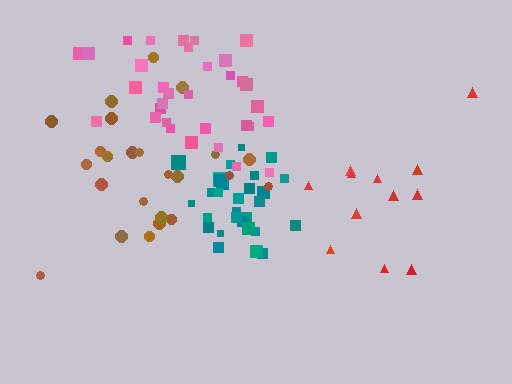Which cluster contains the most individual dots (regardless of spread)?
Pink (33).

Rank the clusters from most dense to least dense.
teal, pink, brown, red.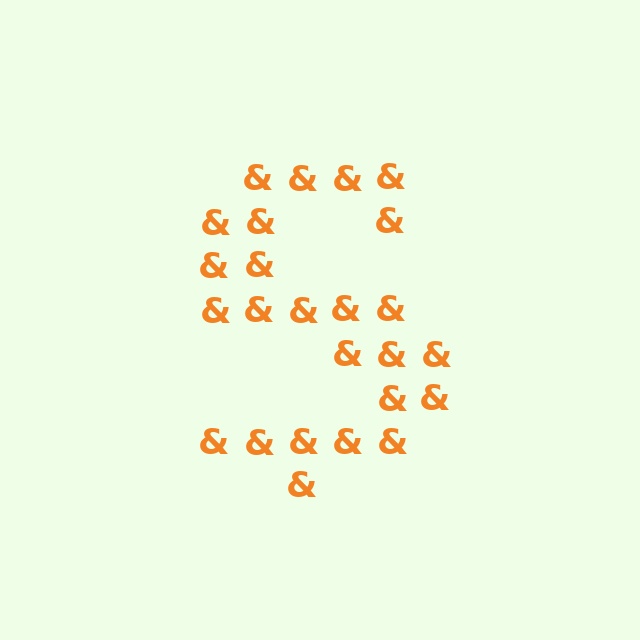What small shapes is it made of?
It is made of small ampersands.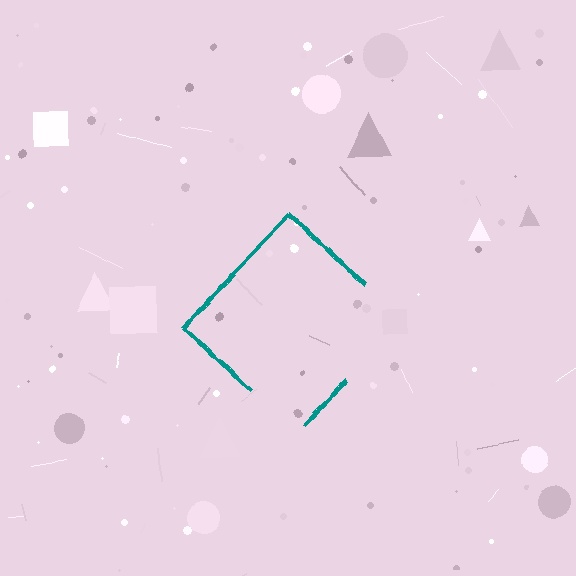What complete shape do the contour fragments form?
The contour fragments form a diamond.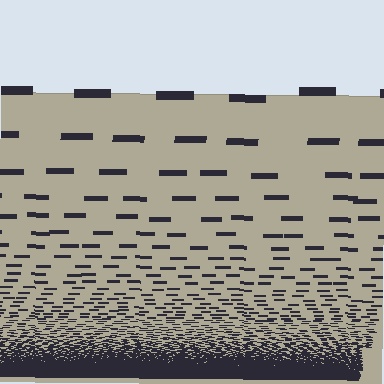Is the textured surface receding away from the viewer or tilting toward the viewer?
The surface appears to tilt toward the viewer. Texture elements get larger and sparser toward the top.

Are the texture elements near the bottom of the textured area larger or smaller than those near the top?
Smaller. The gradient is inverted — elements near the bottom are smaller and denser.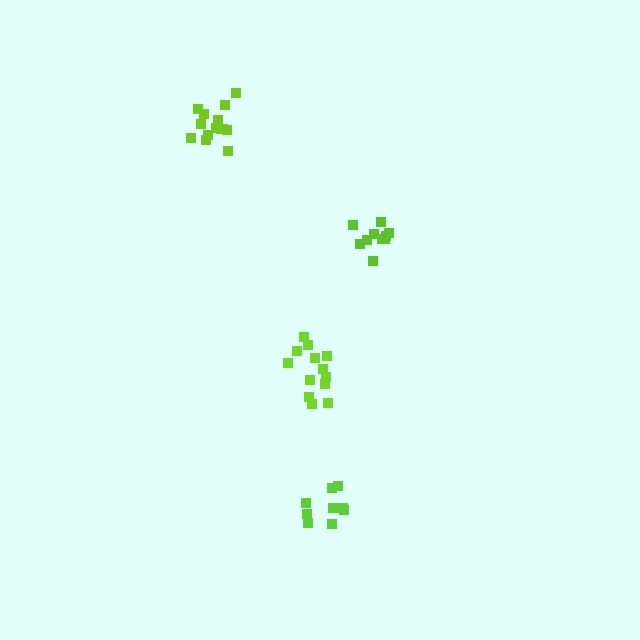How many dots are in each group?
Group 1: 10 dots, Group 2: 13 dots, Group 3: 9 dots, Group 4: 14 dots (46 total).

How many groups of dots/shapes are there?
There are 4 groups.